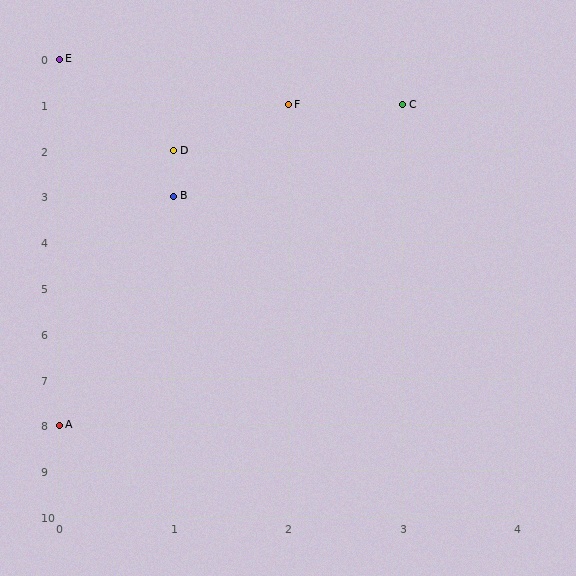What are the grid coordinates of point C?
Point C is at grid coordinates (3, 1).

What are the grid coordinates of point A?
Point A is at grid coordinates (0, 8).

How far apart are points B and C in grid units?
Points B and C are 2 columns and 2 rows apart (about 2.8 grid units diagonally).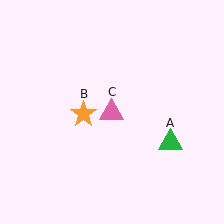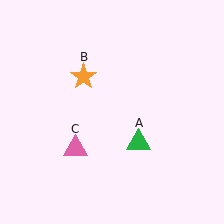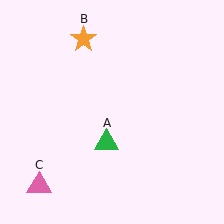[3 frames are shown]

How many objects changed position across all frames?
3 objects changed position: green triangle (object A), orange star (object B), pink triangle (object C).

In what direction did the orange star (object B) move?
The orange star (object B) moved up.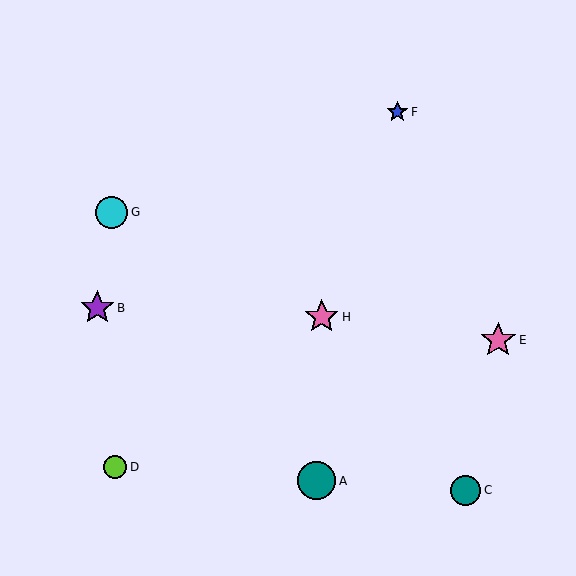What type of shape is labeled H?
Shape H is a pink star.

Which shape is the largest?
The teal circle (labeled A) is the largest.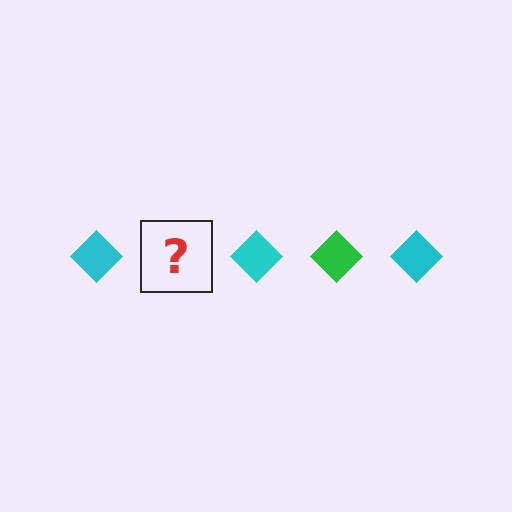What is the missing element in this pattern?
The missing element is a green diamond.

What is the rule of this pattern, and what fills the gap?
The rule is that the pattern cycles through cyan, green diamonds. The gap should be filled with a green diamond.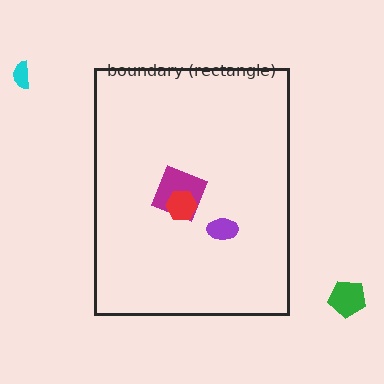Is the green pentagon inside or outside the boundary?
Outside.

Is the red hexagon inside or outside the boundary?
Inside.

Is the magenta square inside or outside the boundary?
Inside.